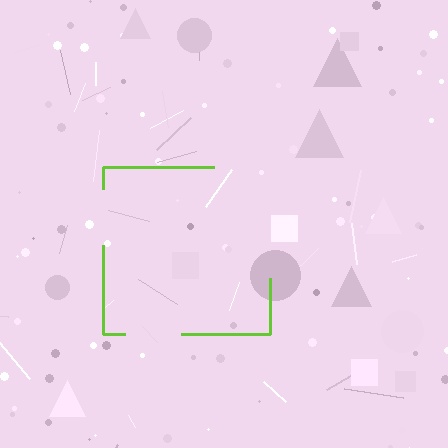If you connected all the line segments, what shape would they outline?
They would outline a square.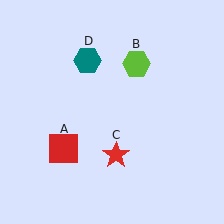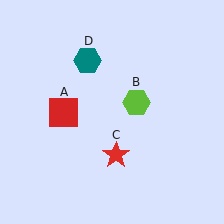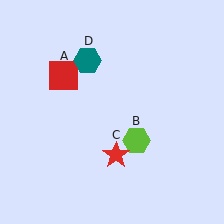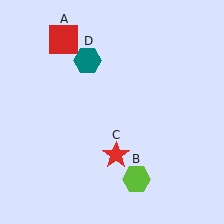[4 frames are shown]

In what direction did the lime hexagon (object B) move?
The lime hexagon (object B) moved down.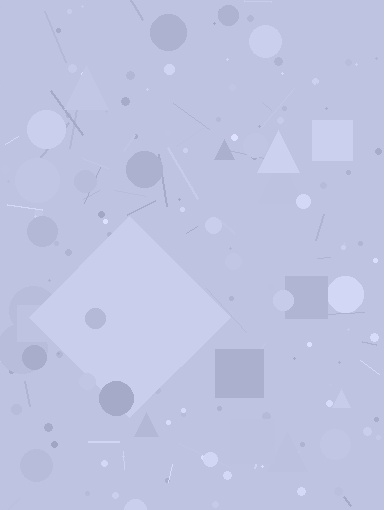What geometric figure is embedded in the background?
A diamond is embedded in the background.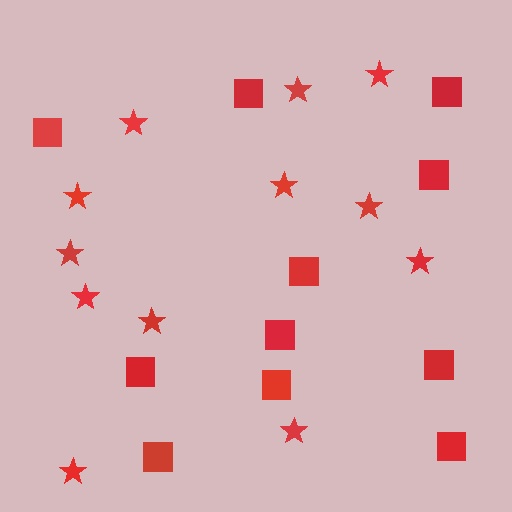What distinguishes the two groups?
There are 2 groups: one group of stars (12) and one group of squares (11).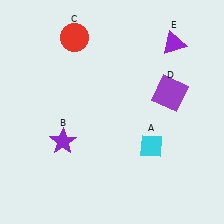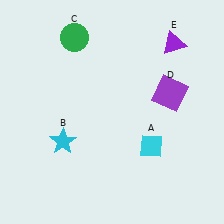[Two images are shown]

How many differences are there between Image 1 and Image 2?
There are 2 differences between the two images.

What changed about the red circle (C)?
In Image 1, C is red. In Image 2, it changed to green.